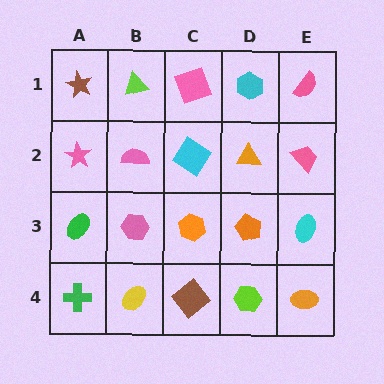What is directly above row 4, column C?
An orange hexagon.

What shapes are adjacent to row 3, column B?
A pink semicircle (row 2, column B), a yellow ellipse (row 4, column B), a green ellipse (row 3, column A), an orange hexagon (row 3, column C).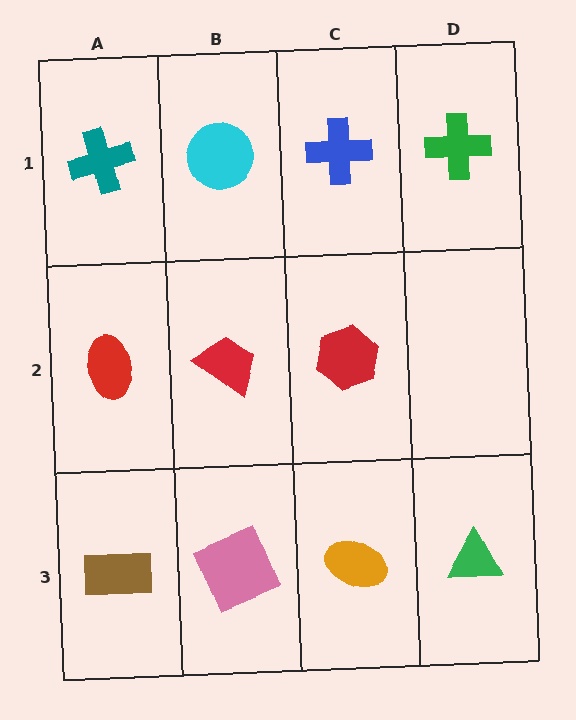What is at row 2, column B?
A red trapezoid.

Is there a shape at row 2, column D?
No, that cell is empty.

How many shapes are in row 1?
4 shapes.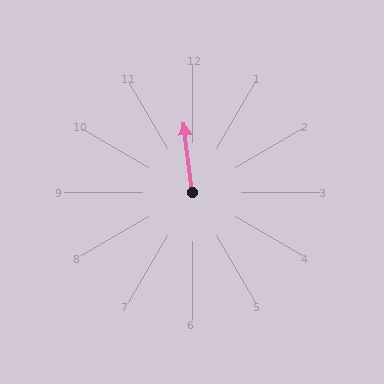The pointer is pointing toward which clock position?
Roughly 12 o'clock.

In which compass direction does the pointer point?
North.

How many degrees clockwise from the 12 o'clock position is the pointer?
Approximately 353 degrees.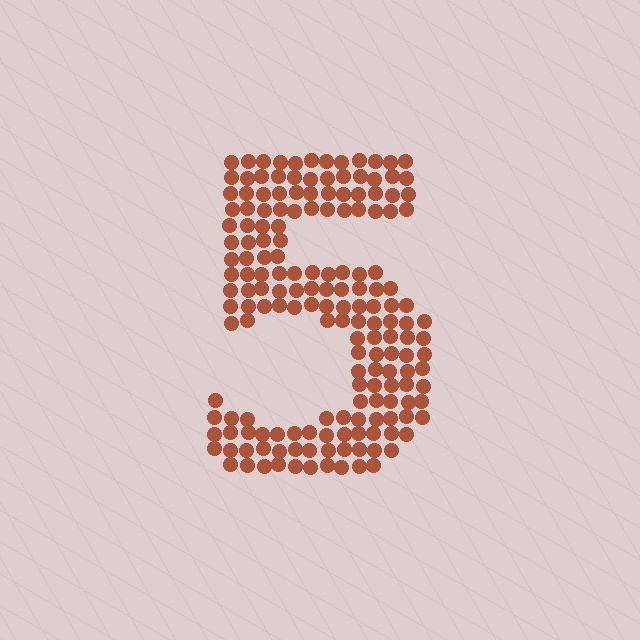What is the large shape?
The large shape is the digit 5.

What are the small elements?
The small elements are circles.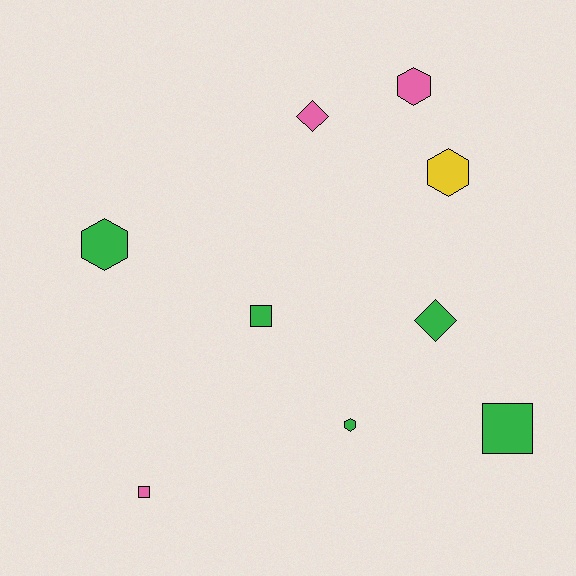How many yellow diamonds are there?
There are no yellow diamonds.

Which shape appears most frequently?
Hexagon, with 4 objects.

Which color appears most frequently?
Green, with 5 objects.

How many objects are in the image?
There are 9 objects.